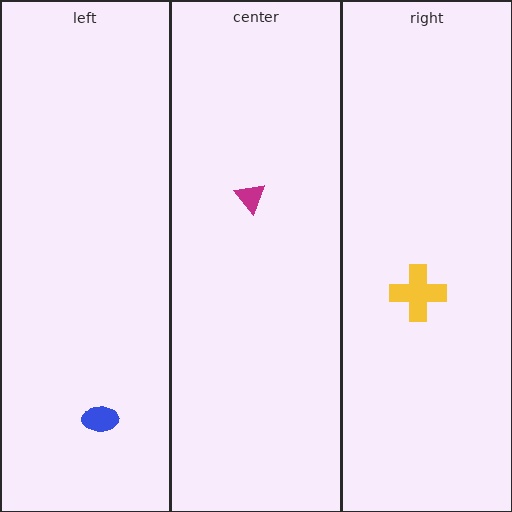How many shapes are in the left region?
1.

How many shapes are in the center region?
1.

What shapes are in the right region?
The yellow cross.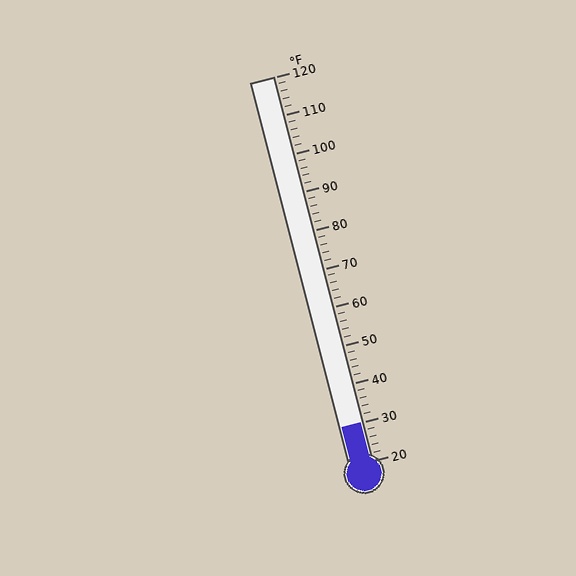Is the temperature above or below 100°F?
The temperature is below 100°F.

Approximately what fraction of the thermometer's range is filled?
The thermometer is filled to approximately 10% of its range.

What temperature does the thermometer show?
The thermometer shows approximately 30°F.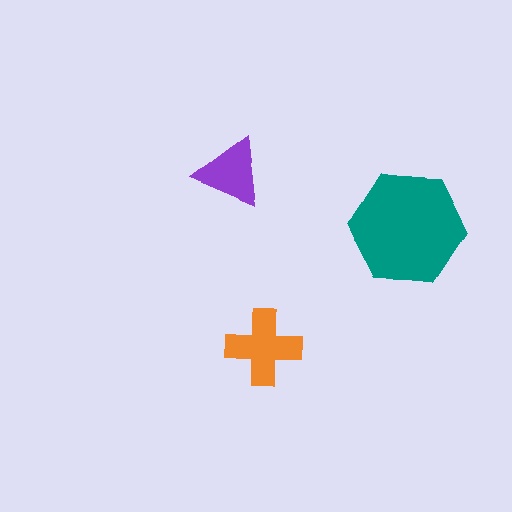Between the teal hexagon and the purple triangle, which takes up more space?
The teal hexagon.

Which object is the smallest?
The purple triangle.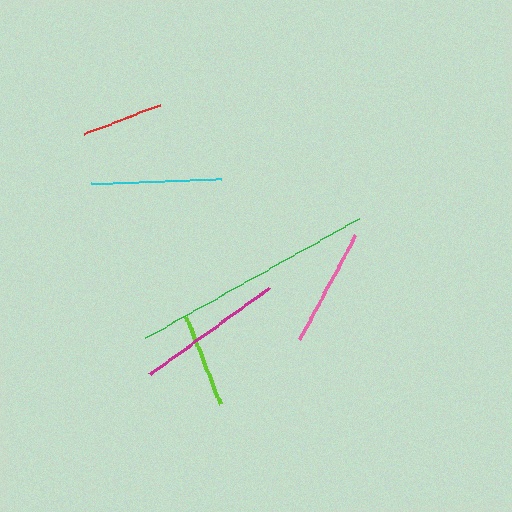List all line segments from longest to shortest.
From longest to shortest: green, magenta, cyan, pink, lime, red.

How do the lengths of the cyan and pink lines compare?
The cyan and pink lines are approximately the same length.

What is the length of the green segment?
The green segment is approximately 245 pixels long.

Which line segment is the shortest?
The red line is the shortest at approximately 82 pixels.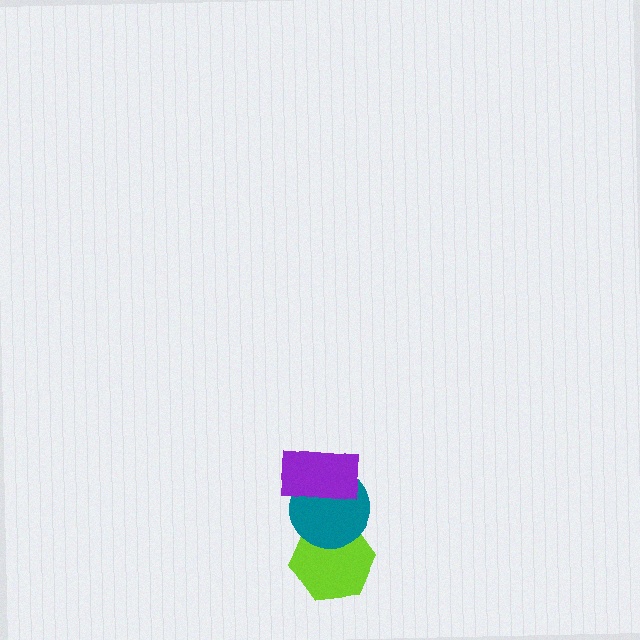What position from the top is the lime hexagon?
The lime hexagon is 3rd from the top.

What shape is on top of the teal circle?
The purple rectangle is on top of the teal circle.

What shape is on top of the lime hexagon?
The teal circle is on top of the lime hexagon.